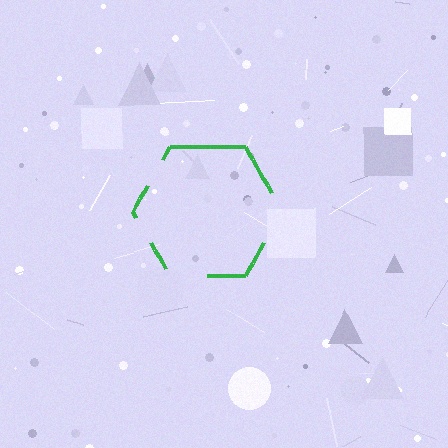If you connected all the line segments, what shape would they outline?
They would outline a hexagon.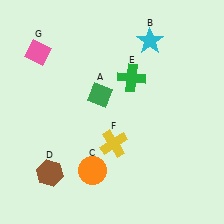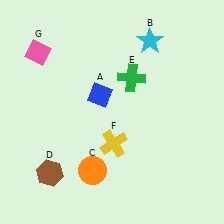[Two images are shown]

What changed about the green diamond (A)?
In Image 1, A is green. In Image 2, it changed to blue.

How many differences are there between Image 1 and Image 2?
There is 1 difference between the two images.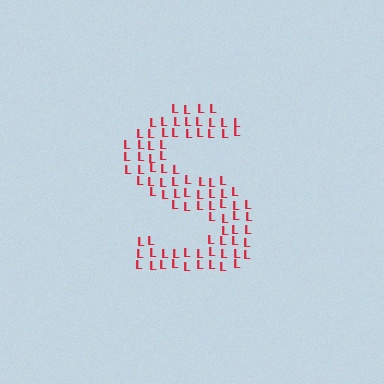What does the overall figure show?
The overall figure shows the letter S.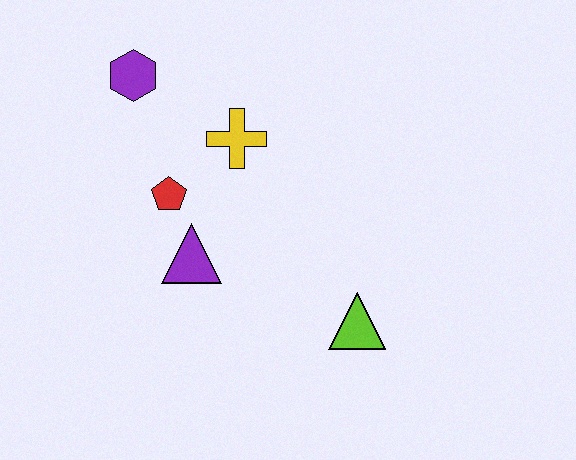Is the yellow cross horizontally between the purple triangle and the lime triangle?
Yes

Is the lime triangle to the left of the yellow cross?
No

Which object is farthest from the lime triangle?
The purple hexagon is farthest from the lime triangle.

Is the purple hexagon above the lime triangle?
Yes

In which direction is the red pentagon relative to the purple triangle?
The red pentagon is above the purple triangle.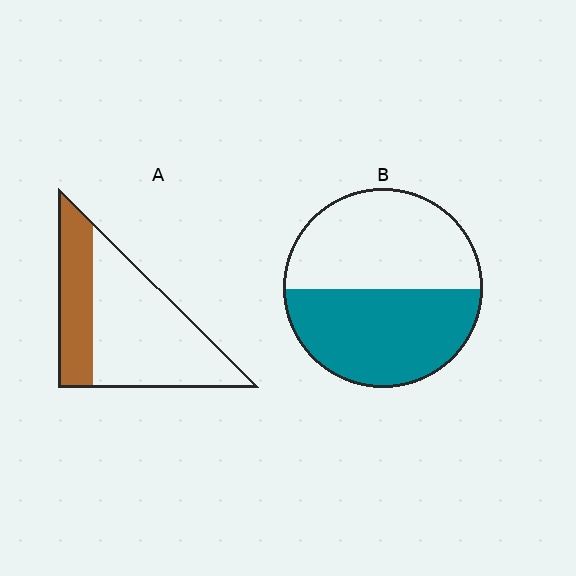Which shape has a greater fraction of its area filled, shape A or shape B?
Shape B.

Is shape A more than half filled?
No.